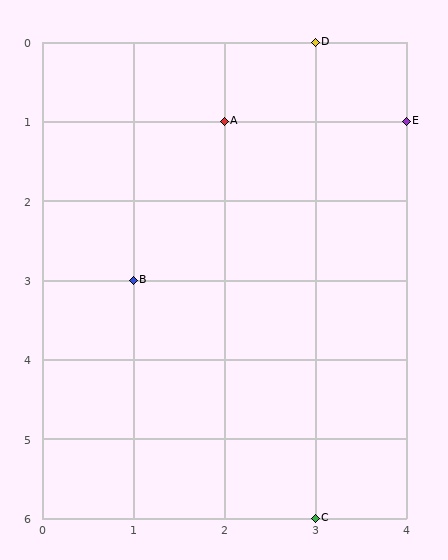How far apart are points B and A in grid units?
Points B and A are 1 column and 2 rows apart (about 2.2 grid units diagonally).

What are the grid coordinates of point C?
Point C is at grid coordinates (3, 6).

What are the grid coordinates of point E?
Point E is at grid coordinates (4, 1).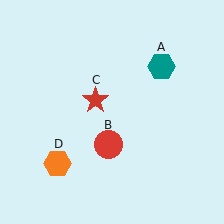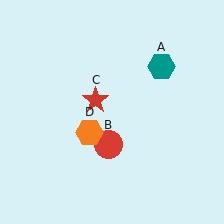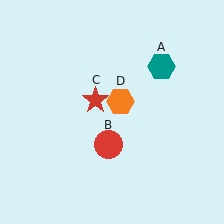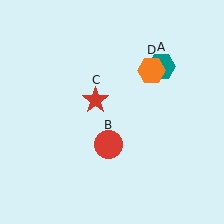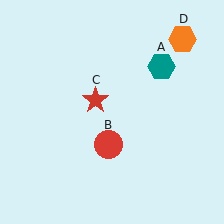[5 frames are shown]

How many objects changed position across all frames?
1 object changed position: orange hexagon (object D).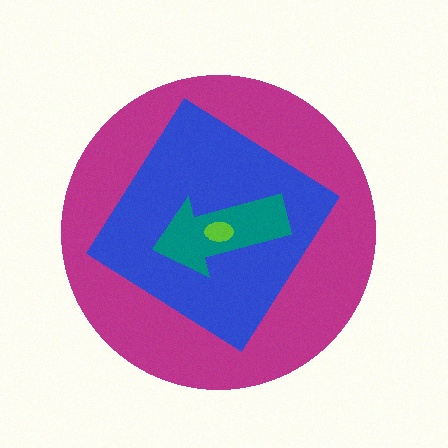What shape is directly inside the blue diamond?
The teal arrow.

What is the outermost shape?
The magenta circle.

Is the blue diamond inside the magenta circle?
Yes.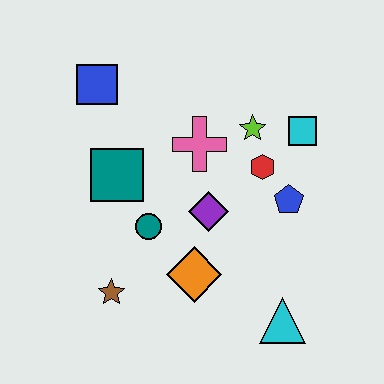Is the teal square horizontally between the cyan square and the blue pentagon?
No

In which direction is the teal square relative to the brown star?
The teal square is above the brown star.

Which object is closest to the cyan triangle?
The orange diamond is closest to the cyan triangle.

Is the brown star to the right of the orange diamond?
No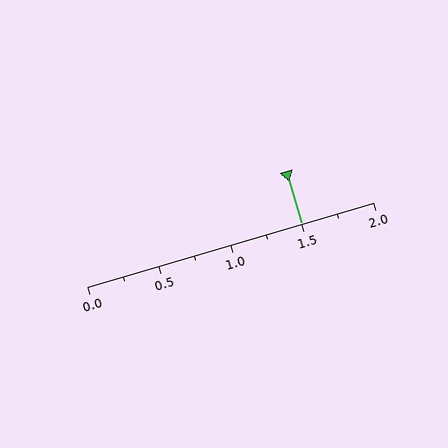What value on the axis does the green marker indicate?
The marker indicates approximately 1.5.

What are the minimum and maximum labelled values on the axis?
The axis runs from 0.0 to 2.0.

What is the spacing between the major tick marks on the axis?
The major ticks are spaced 0.5 apart.